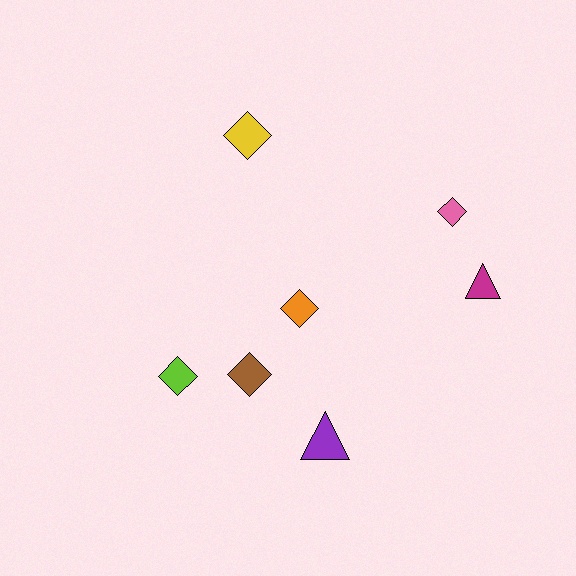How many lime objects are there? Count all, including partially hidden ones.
There is 1 lime object.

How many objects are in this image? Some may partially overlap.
There are 7 objects.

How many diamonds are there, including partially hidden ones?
There are 5 diamonds.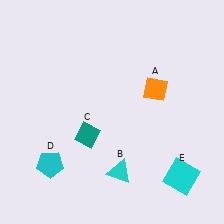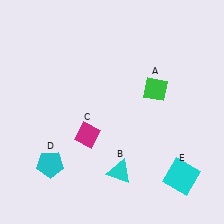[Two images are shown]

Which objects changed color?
A changed from orange to green. C changed from teal to magenta.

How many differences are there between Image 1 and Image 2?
There are 2 differences between the two images.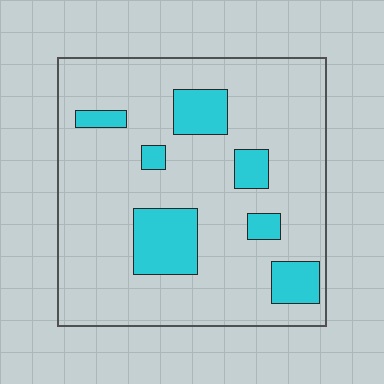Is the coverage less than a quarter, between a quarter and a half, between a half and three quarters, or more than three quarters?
Less than a quarter.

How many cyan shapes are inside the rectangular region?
7.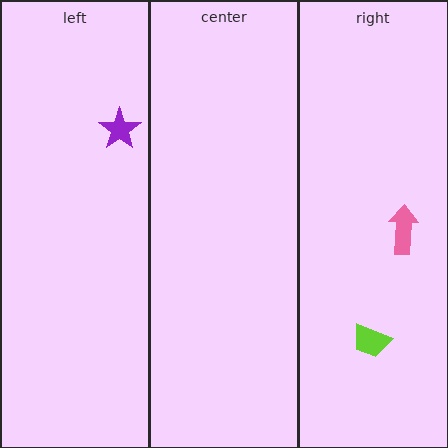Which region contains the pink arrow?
The right region.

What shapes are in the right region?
The pink arrow, the lime trapezoid.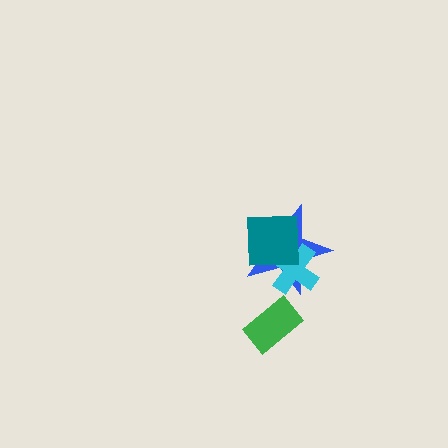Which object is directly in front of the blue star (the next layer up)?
The cyan cross is directly in front of the blue star.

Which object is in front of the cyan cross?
The teal square is in front of the cyan cross.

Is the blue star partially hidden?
Yes, it is partially covered by another shape.